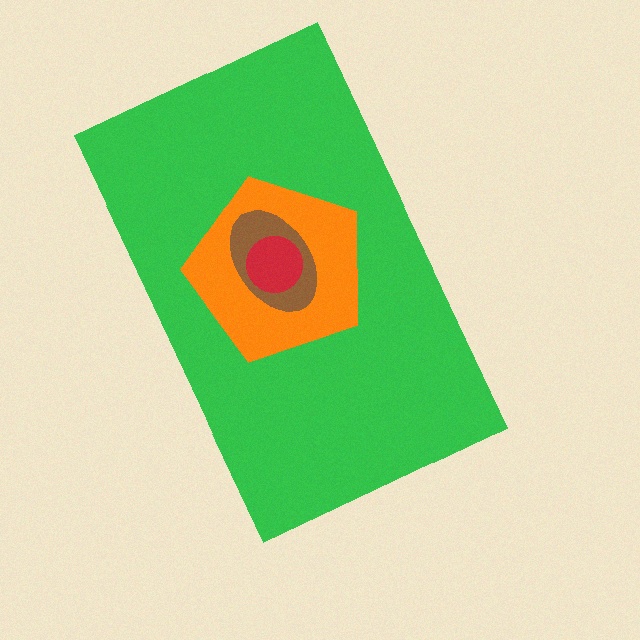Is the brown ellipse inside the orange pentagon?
Yes.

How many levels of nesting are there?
4.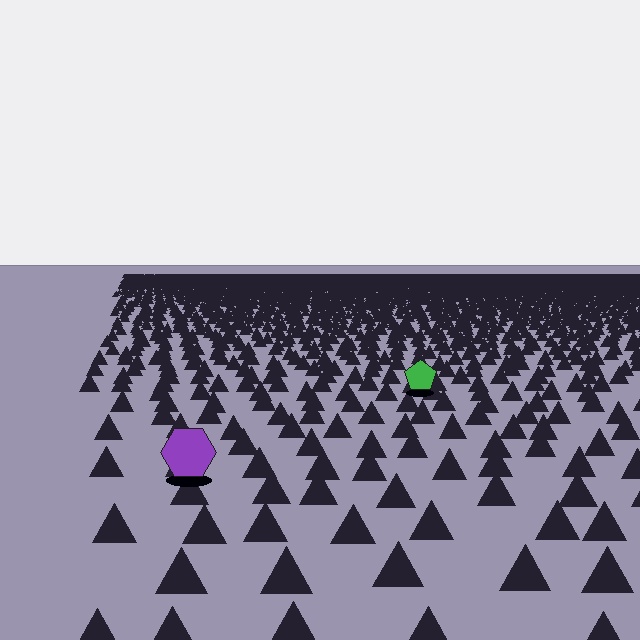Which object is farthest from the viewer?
The green pentagon is farthest from the viewer. It appears smaller and the ground texture around it is denser.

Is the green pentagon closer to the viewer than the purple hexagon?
No. The purple hexagon is closer — you can tell from the texture gradient: the ground texture is coarser near it.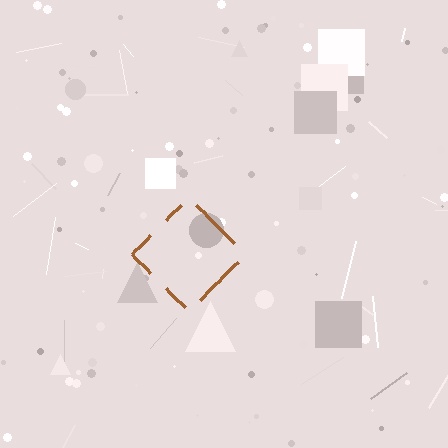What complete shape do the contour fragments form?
The contour fragments form a diamond.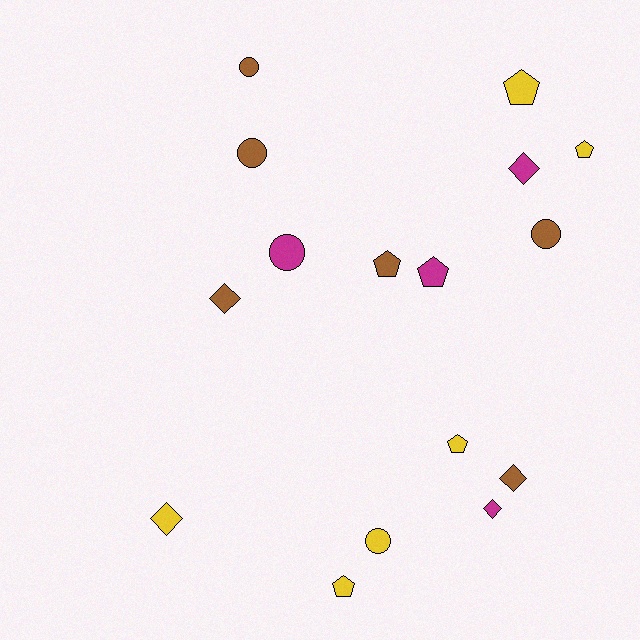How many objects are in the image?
There are 16 objects.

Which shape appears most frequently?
Pentagon, with 6 objects.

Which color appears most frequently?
Yellow, with 6 objects.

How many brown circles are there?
There are 3 brown circles.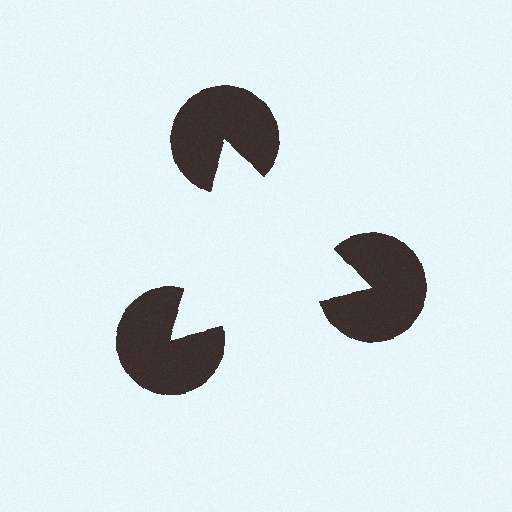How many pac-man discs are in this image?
There are 3 — one at each vertex of the illusory triangle.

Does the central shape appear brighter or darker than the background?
It typically appears slightly brighter than the background, even though no actual brightness change is drawn.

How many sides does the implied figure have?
3 sides.